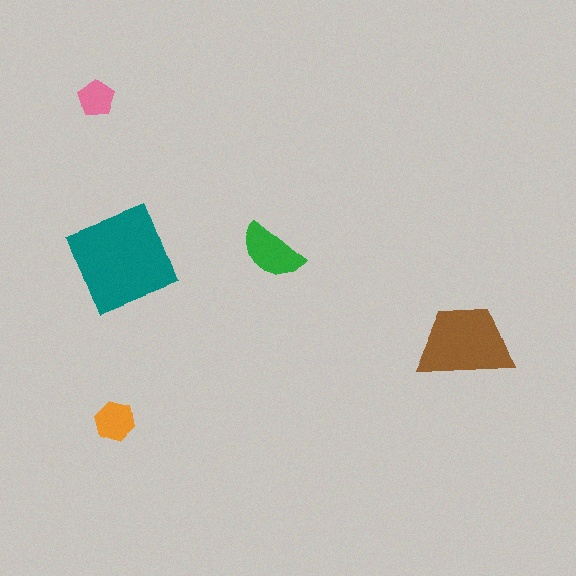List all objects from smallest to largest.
The pink pentagon, the orange hexagon, the green semicircle, the brown trapezoid, the teal diamond.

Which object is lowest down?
The orange hexagon is bottommost.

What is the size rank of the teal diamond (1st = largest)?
1st.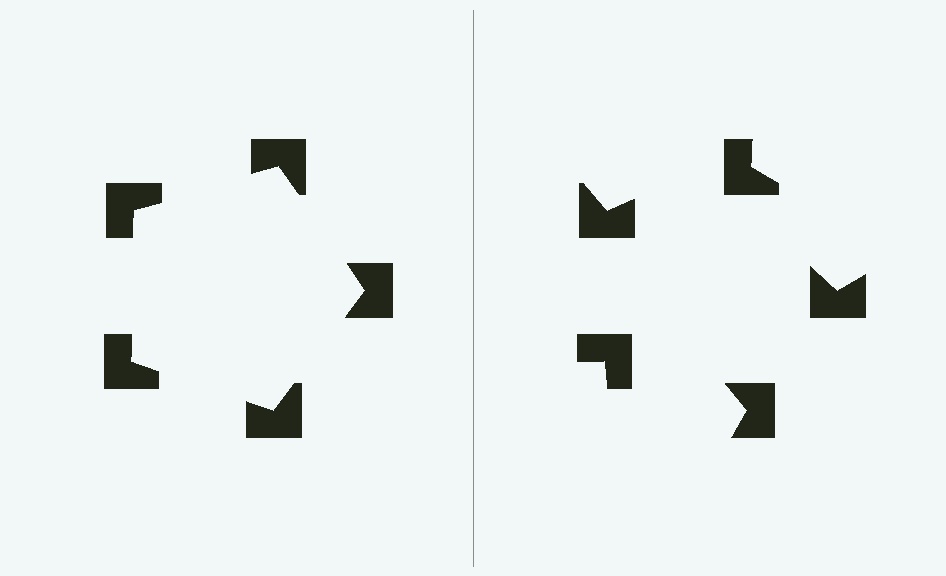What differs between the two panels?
The notched squares are positioned identically on both sides; only the wedge orientations differ. On the left they align to a pentagon; on the right they are misaligned.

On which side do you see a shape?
An illusory pentagon appears on the left side. On the right side the wedge cuts are rotated, so no coherent shape forms.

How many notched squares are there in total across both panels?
10 — 5 on each side.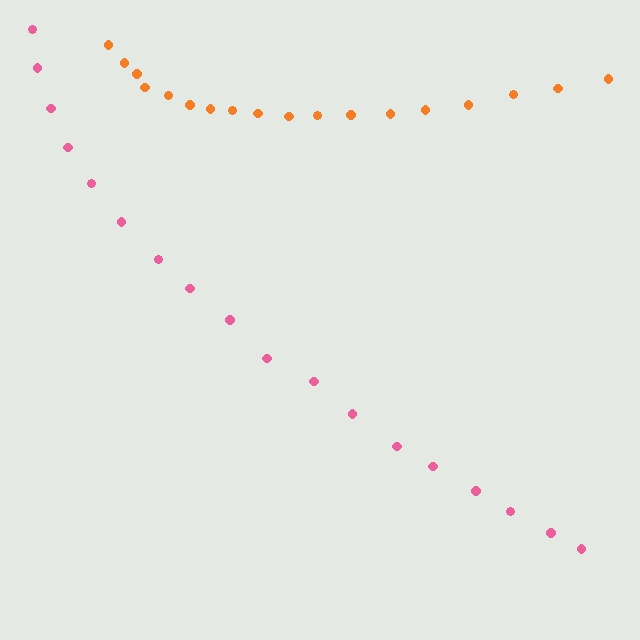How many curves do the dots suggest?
There are 2 distinct paths.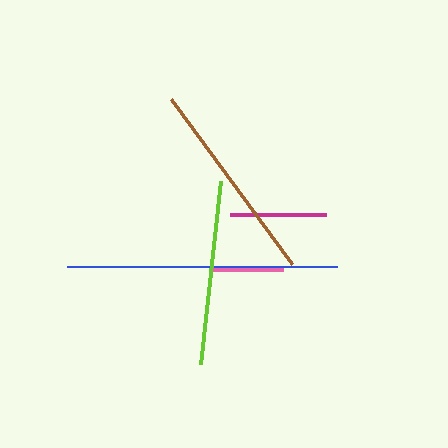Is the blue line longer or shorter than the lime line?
The blue line is longer than the lime line.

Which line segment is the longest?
The blue line is the longest at approximately 270 pixels.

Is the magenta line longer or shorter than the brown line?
The brown line is longer than the magenta line.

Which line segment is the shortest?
The pink line is the shortest at approximately 72 pixels.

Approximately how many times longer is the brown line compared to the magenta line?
The brown line is approximately 2.1 times the length of the magenta line.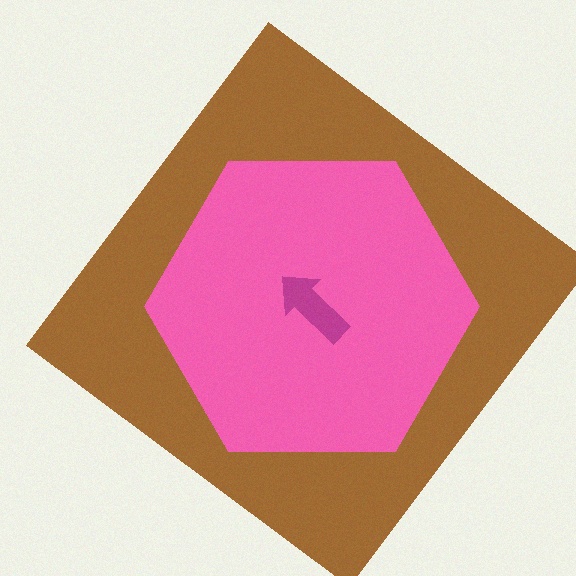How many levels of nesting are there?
3.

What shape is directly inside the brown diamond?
The pink hexagon.